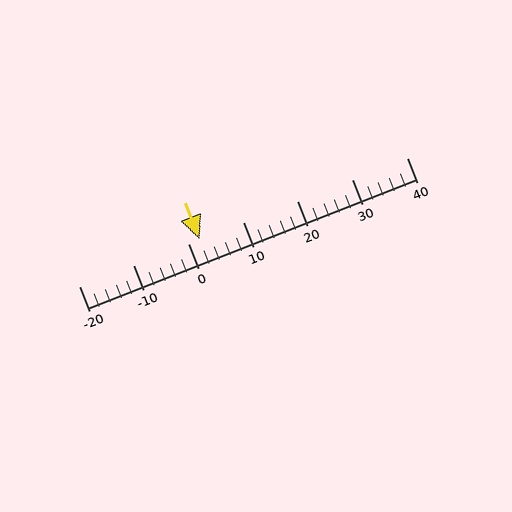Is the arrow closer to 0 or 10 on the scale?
The arrow is closer to 0.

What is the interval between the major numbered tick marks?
The major tick marks are spaced 10 units apart.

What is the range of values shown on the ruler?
The ruler shows values from -20 to 40.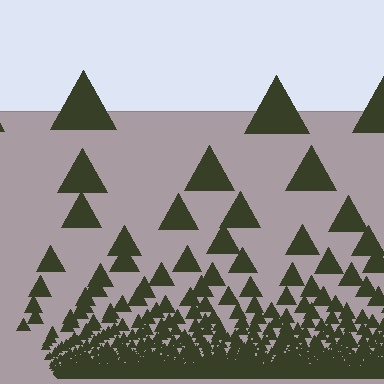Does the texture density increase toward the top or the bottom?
Density increases toward the bottom.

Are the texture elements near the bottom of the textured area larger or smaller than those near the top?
Smaller. The gradient is inverted — elements near the bottom are smaller and denser.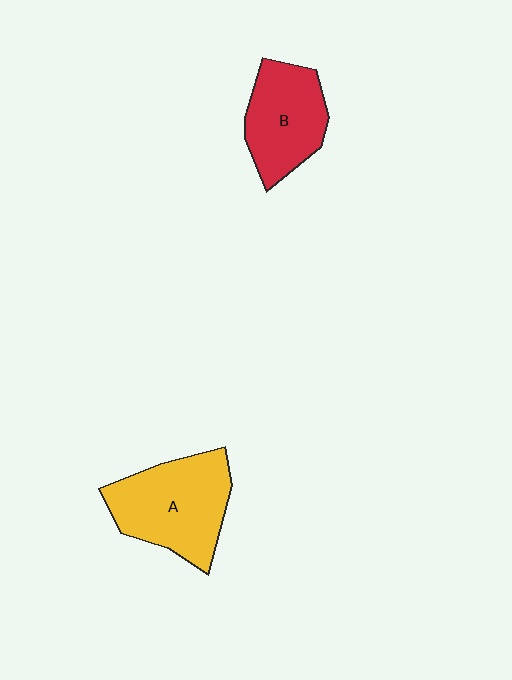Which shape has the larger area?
Shape A (yellow).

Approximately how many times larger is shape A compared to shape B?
Approximately 1.3 times.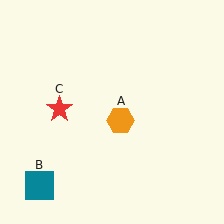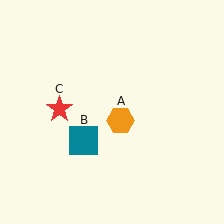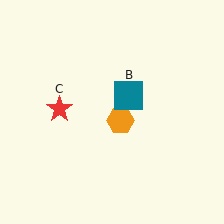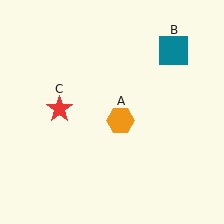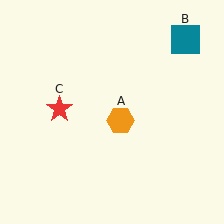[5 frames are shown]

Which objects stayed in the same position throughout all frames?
Orange hexagon (object A) and red star (object C) remained stationary.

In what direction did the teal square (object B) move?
The teal square (object B) moved up and to the right.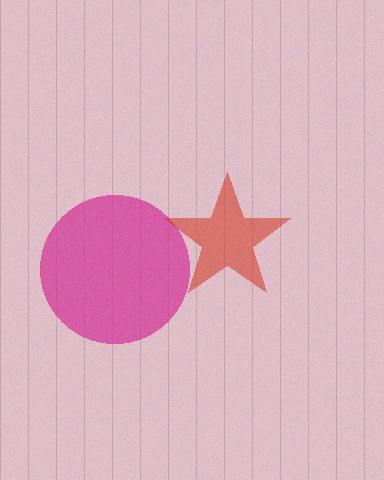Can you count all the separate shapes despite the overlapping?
Yes, there are 2 separate shapes.